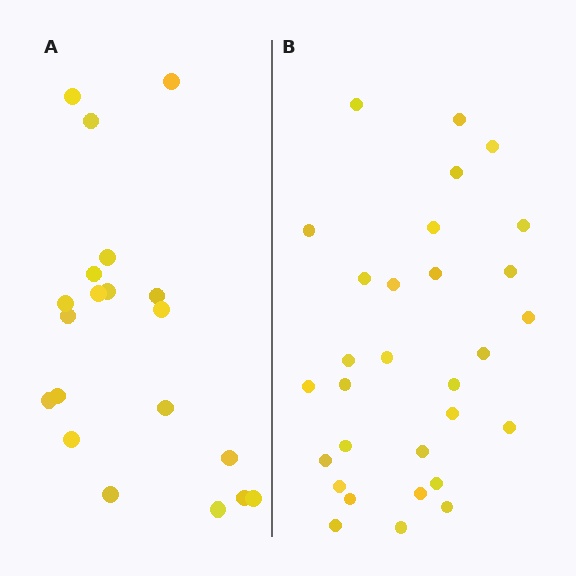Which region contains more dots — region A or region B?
Region B (the right region) has more dots.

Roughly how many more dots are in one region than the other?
Region B has roughly 10 or so more dots than region A.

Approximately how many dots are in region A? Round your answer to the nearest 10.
About 20 dots.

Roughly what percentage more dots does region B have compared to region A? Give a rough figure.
About 50% more.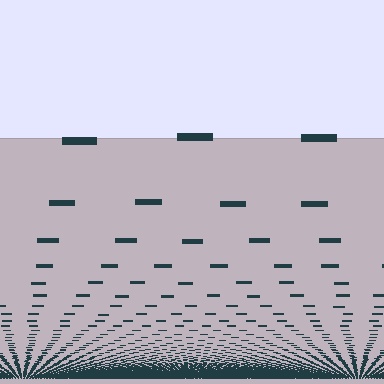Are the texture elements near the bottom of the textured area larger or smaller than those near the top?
Smaller. The gradient is inverted — elements near the bottom are smaller and denser.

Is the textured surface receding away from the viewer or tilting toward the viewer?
The surface appears to tilt toward the viewer. Texture elements get larger and sparser toward the top.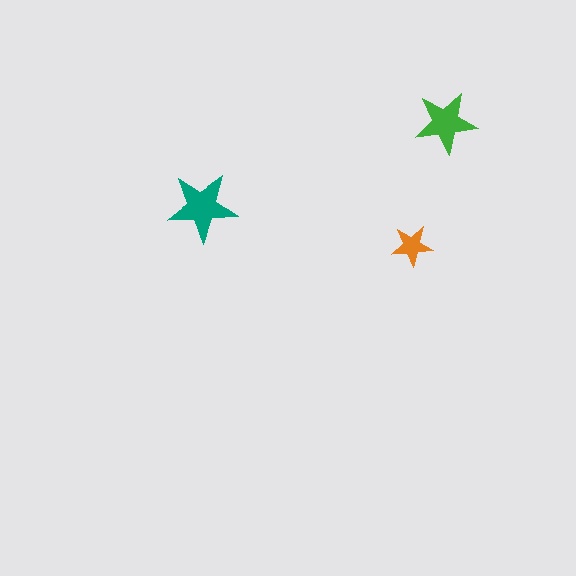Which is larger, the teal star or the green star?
The teal one.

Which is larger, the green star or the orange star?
The green one.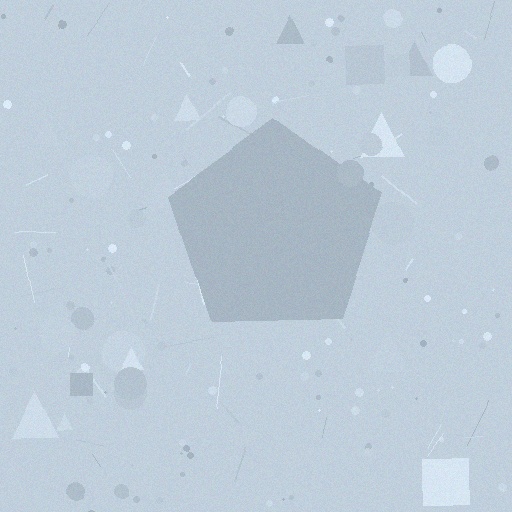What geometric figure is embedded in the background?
A pentagon is embedded in the background.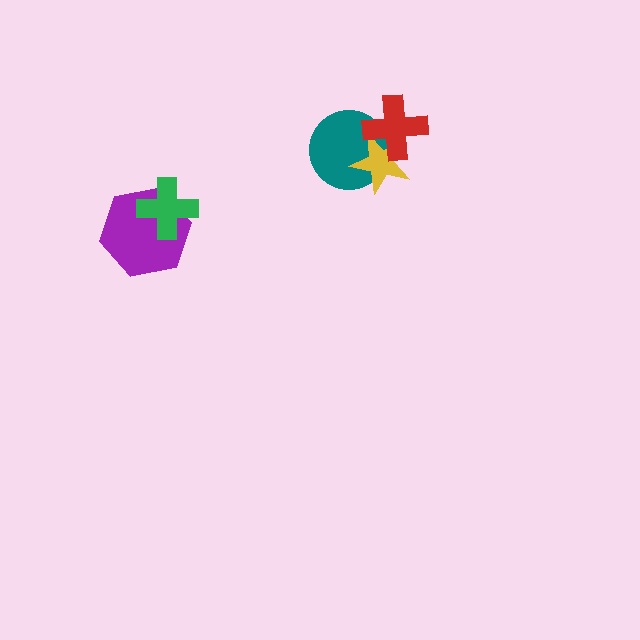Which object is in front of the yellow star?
The red cross is in front of the yellow star.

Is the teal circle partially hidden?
Yes, it is partially covered by another shape.